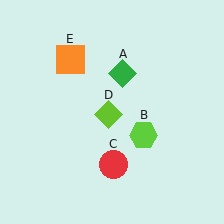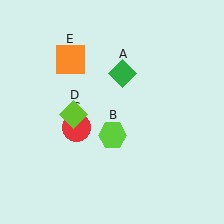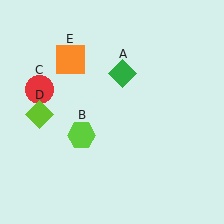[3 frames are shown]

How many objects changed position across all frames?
3 objects changed position: lime hexagon (object B), red circle (object C), lime diamond (object D).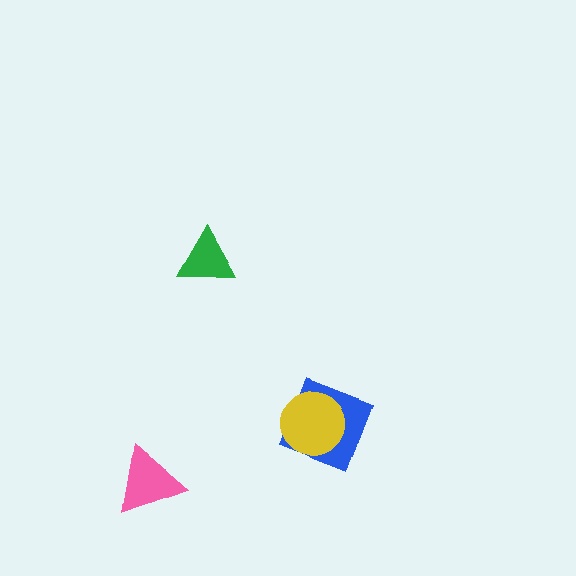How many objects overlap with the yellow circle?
1 object overlaps with the yellow circle.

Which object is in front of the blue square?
The yellow circle is in front of the blue square.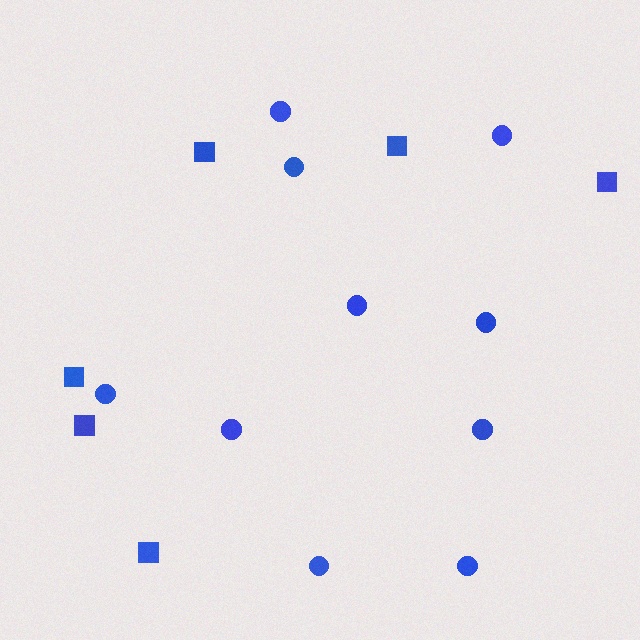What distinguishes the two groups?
There are 2 groups: one group of squares (6) and one group of circles (10).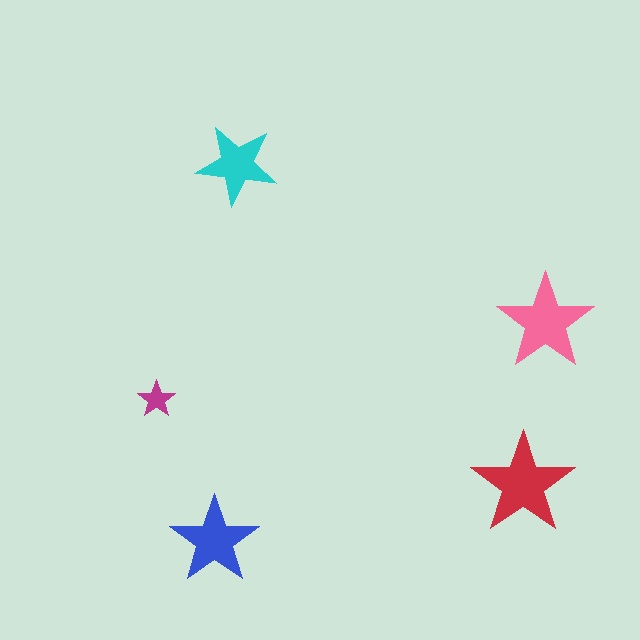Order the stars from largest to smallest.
the red one, the pink one, the blue one, the cyan one, the magenta one.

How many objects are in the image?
There are 5 objects in the image.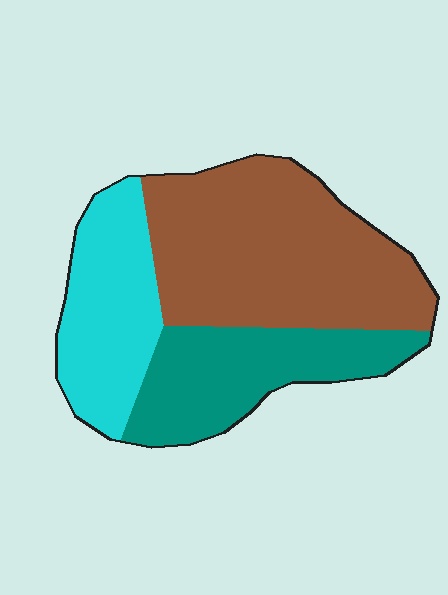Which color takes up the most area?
Brown, at roughly 50%.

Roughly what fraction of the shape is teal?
Teal takes up about one quarter (1/4) of the shape.